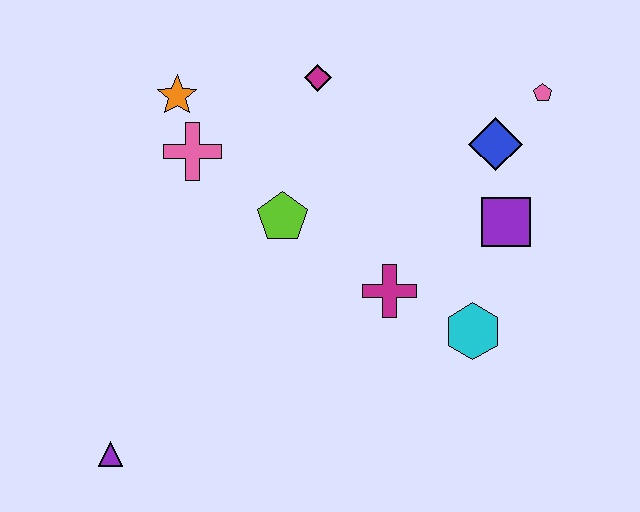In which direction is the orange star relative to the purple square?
The orange star is to the left of the purple square.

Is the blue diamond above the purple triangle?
Yes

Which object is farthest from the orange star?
The cyan hexagon is farthest from the orange star.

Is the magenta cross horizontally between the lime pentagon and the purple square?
Yes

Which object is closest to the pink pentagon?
The blue diamond is closest to the pink pentagon.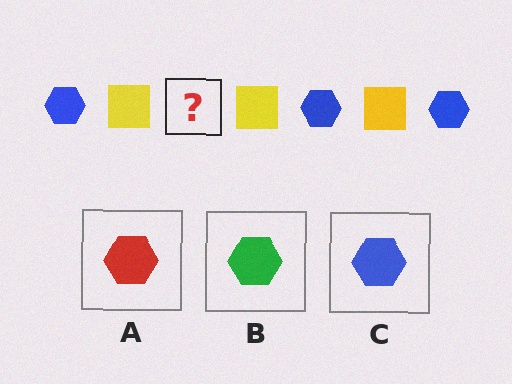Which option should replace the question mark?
Option C.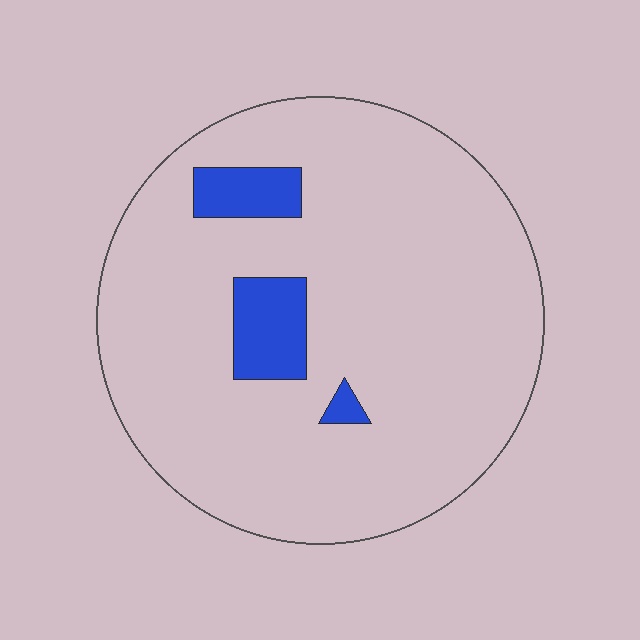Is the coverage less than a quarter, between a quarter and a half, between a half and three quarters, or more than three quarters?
Less than a quarter.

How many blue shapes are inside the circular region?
3.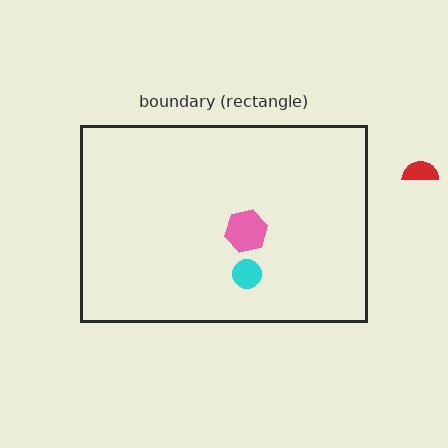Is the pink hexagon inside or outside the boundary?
Inside.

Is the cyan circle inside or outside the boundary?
Inside.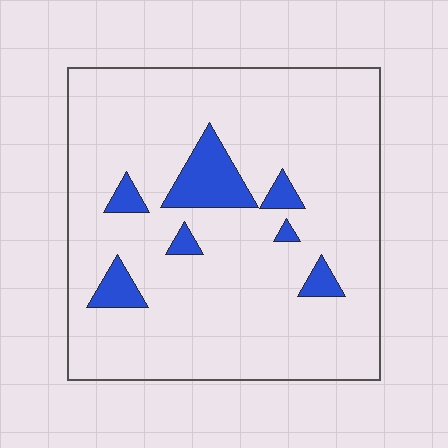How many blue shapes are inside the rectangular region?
7.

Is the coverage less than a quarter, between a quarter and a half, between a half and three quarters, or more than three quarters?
Less than a quarter.